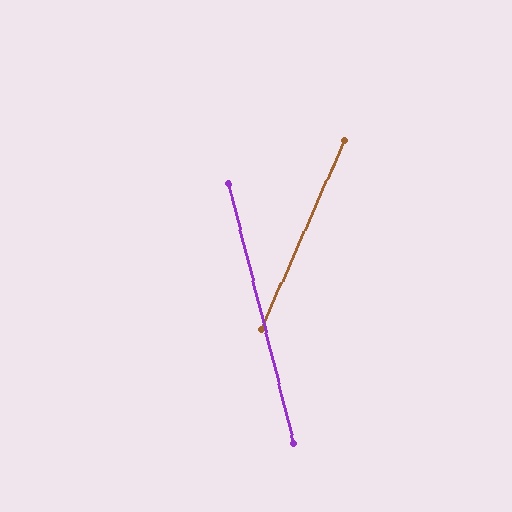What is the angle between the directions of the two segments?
Approximately 38 degrees.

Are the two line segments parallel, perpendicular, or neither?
Neither parallel nor perpendicular — they differ by about 38°.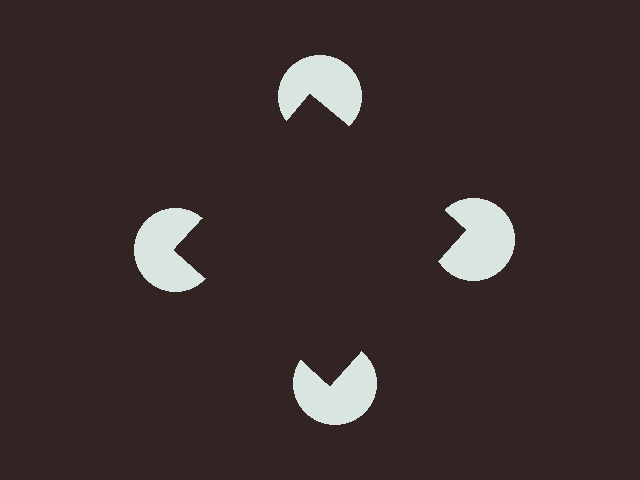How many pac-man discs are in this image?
There are 4 — one at each vertex of the illusory square.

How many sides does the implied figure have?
4 sides.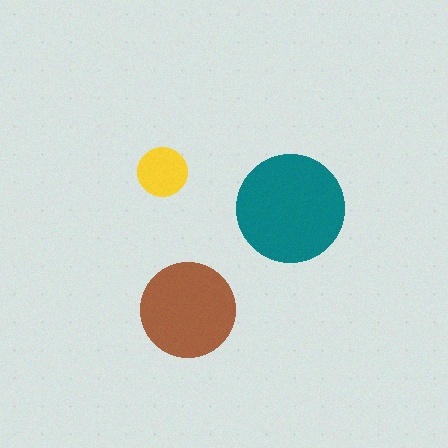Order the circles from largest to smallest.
the teal one, the brown one, the yellow one.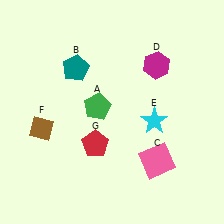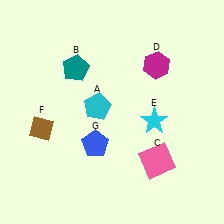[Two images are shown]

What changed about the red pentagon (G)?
In Image 1, G is red. In Image 2, it changed to blue.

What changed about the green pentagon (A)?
In Image 1, A is green. In Image 2, it changed to cyan.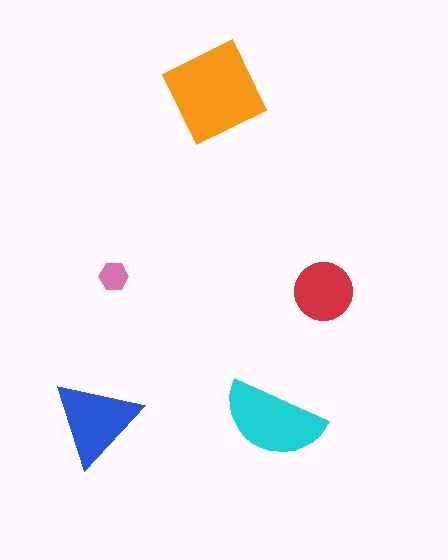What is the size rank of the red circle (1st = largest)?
4th.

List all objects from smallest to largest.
The pink hexagon, the red circle, the blue triangle, the cyan semicircle, the orange diamond.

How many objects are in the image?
There are 5 objects in the image.